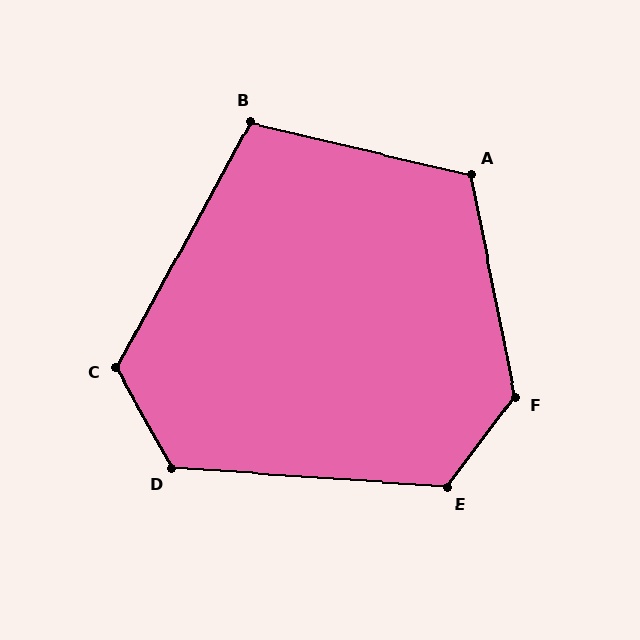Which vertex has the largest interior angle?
F, at approximately 132 degrees.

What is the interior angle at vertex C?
Approximately 122 degrees (obtuse).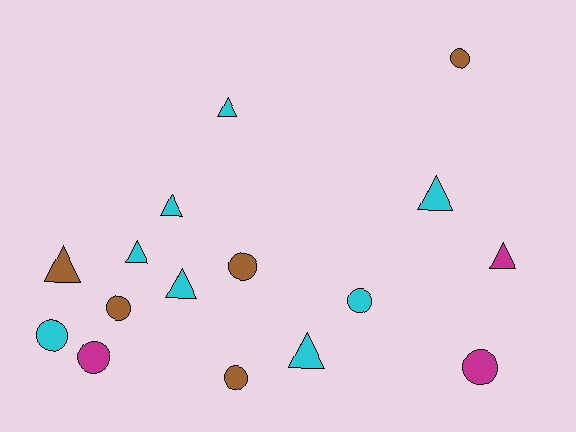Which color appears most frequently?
Cyan, with 8 objects.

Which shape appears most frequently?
Triangle, with 8 objects.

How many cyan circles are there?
There are 2 cyan circles.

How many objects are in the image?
There are 16 objects.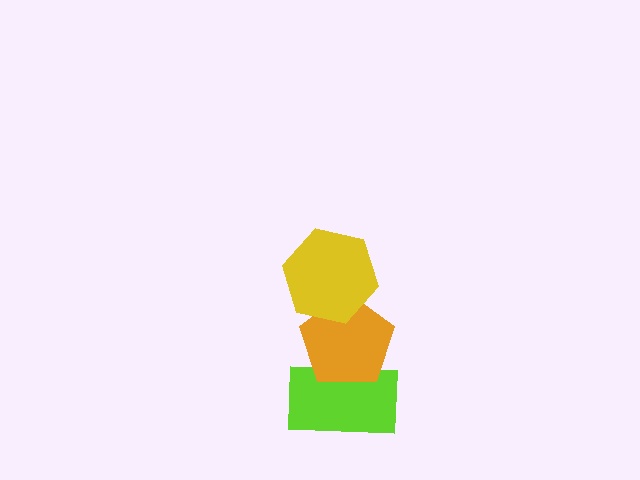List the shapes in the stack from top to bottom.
From top to bottom: the yellow hexagon, the orange pentagon, the lime rectangle.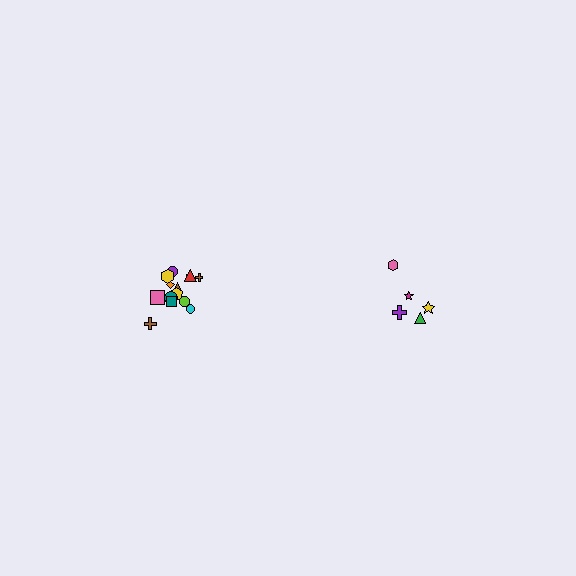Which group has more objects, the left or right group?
The left group.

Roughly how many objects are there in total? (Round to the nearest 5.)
Roughly 20 objects in total.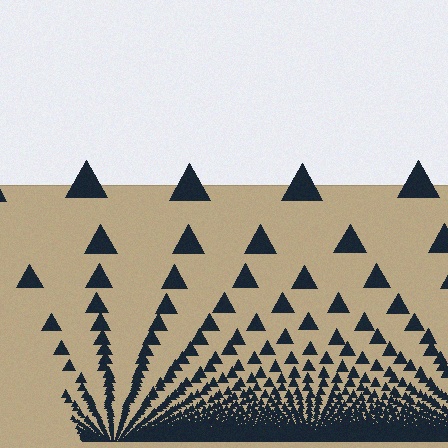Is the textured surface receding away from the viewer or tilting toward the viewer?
The surface appears to tilt toward the viewer. Texture elements get larger and sparser toward the top.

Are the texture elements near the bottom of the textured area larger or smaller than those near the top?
Smaller. The gradient is inverted — elements near the bottom are smaller and denser.